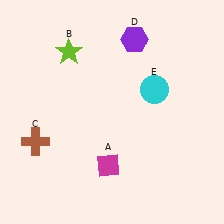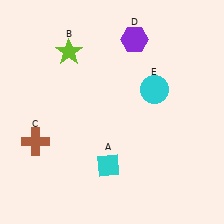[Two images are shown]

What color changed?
The diamond (A) changed from magenta in Image 1 to cyan in Image 2.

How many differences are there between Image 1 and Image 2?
There is 1 difference between the two images.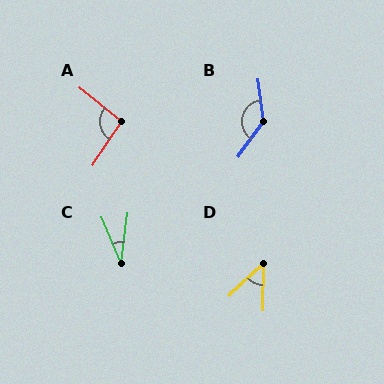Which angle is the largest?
B, at approximately 137 degrees.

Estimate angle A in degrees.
Approximately 96 degrees.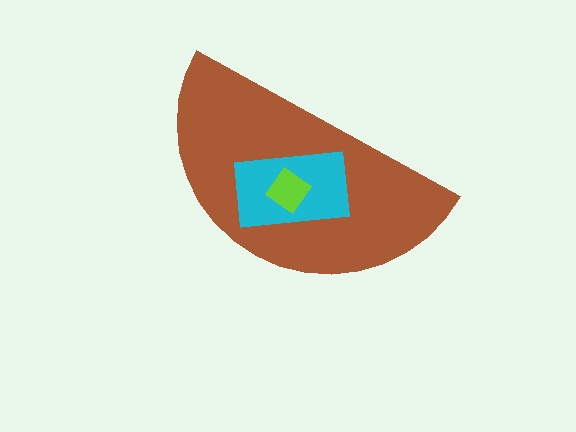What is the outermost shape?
The brown semicircle.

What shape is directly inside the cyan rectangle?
The lime diamond.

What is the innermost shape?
The lime diamond.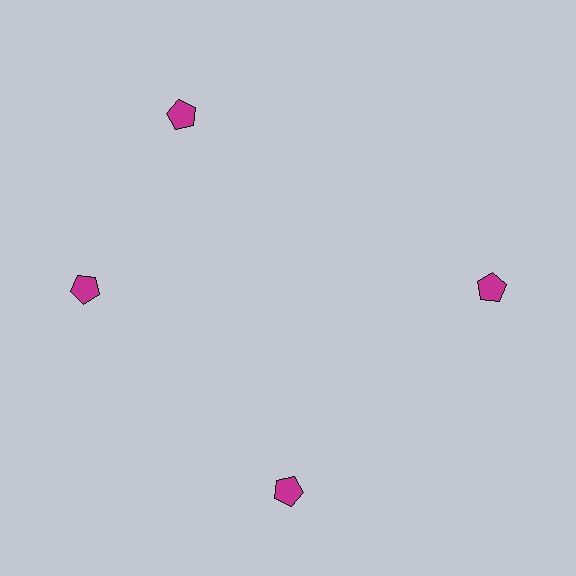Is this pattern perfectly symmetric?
No. The 4 magenta pentagons are arranged in a ring, but one element near the 12 o'clock position is rotated out of alignment along the ring, breaking the 4-fold rotational symmetry.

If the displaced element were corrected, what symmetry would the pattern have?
It would have 4-fold rotational symmetry — the pattern would map onto itself every 90 degrees.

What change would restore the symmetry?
The symmetry would be restored by rotating it back into even spacing with its neighbors so that all 4 pentagons sit at equal angles and equal distance from the center.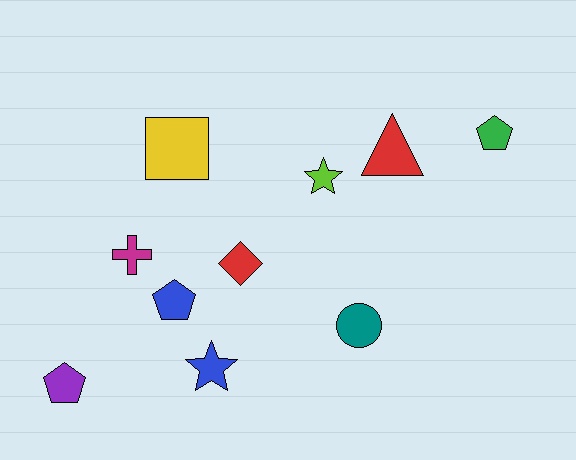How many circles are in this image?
There is 1 circle.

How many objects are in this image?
There are 10 objects.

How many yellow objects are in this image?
There is 1 yellow object.